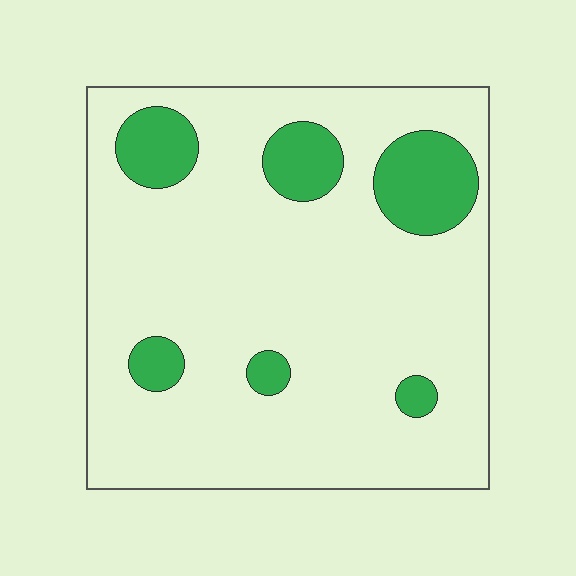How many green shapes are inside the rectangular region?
6.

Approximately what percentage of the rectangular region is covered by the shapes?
Approximately 15%.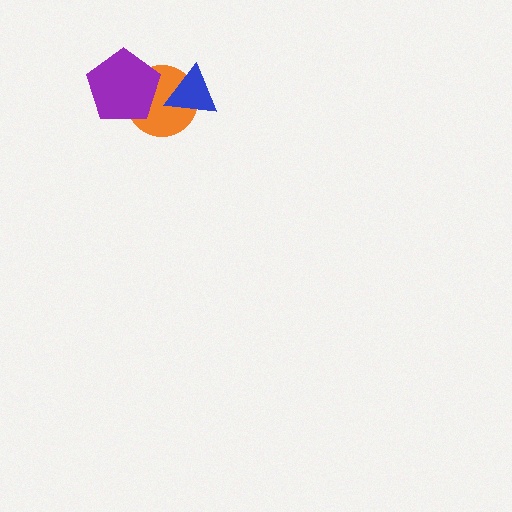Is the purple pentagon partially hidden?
No, no other shape covers it.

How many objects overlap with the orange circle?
2 objects overlap with the orange circle.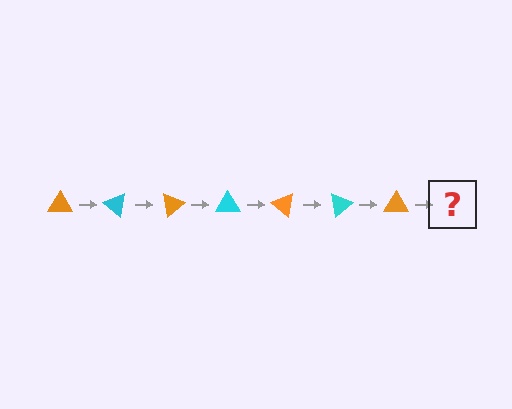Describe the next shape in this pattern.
It should be a cyan triangle, rotated 280 degrees from the start.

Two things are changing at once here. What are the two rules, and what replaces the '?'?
The two rules are that it rotates 40 degrees each step and the color cycles through orange and cyan. The '?' should be a cyan triangle, rotated 280 degrees from the start.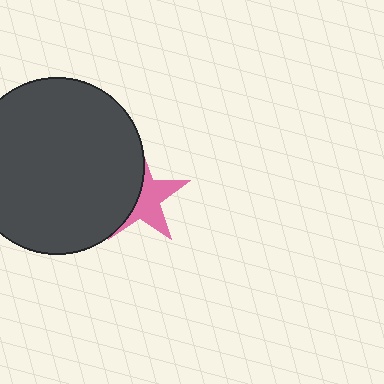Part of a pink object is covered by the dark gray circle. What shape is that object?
It is a star.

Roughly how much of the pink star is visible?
About half of it is visible (roughly 51%).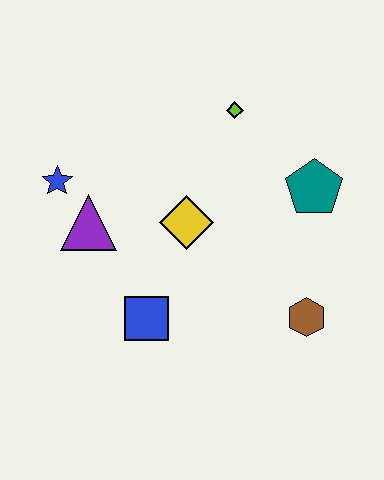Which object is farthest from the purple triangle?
The brown hexagon is farthest from the purple triangle.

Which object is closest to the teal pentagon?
The lime diamond is closest to the teal pentagon.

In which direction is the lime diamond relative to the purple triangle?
The lime diamond is to the right of the purple triangle.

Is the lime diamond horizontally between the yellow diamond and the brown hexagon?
Yes